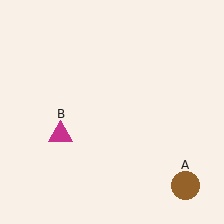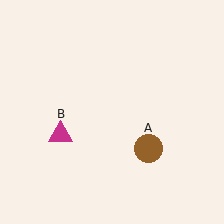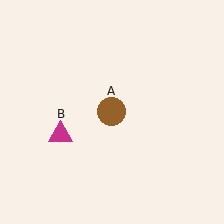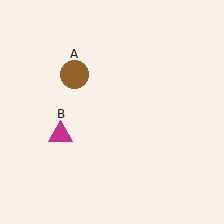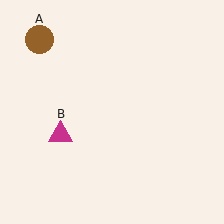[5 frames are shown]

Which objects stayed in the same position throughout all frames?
Magenta triangle (object B) remained stationary.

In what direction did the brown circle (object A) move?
The brown circle (object A) moved up and to the left.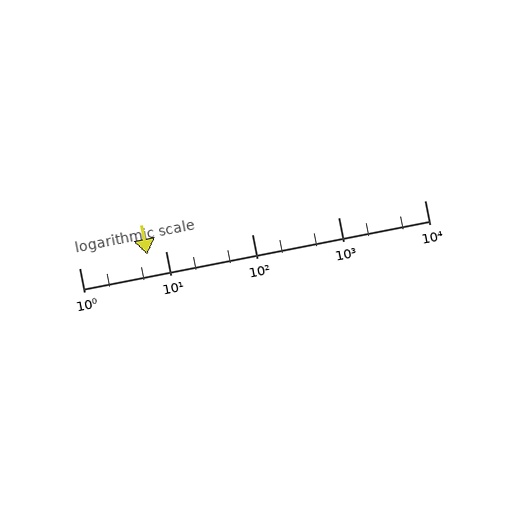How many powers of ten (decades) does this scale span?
The scale spans 4 decades, from 1 to 10000.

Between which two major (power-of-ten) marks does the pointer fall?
The pointer is between 1 and 10.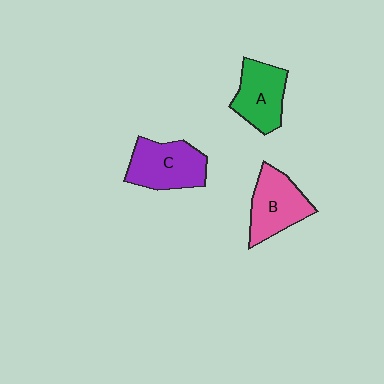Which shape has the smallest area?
Shape A (green).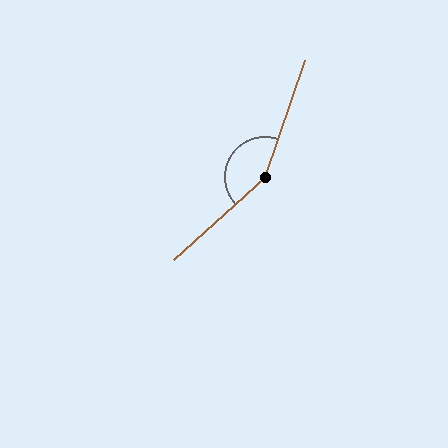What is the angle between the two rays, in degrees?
Approximately 151 degrees.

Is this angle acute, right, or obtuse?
It is obtuse.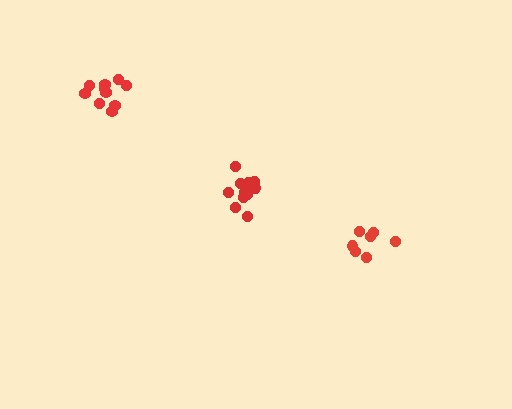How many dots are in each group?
Group 1: 7 dots, Group 2: 10 dots, Group 3: 12 dots (29 total).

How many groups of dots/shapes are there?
There are 3 groups.